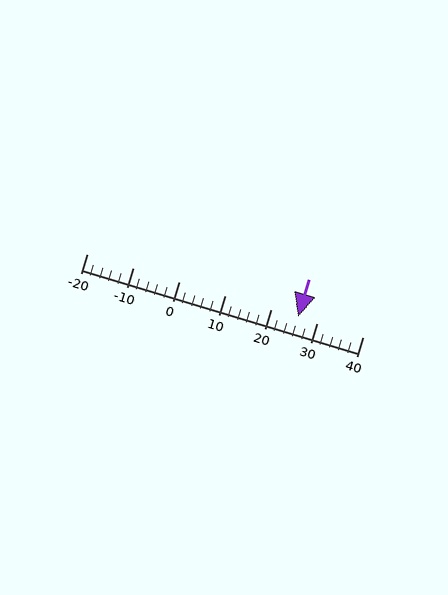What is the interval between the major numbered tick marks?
The major tick marks are spaced 10 units apart.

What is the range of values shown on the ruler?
The ruler shows values from -20 to 40.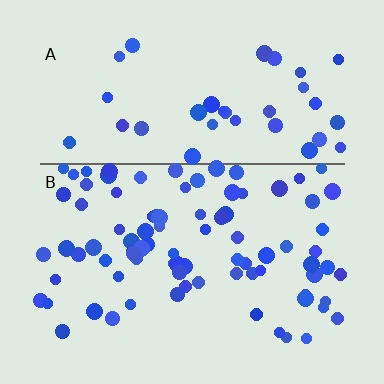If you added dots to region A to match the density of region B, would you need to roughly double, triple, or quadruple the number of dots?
Approximately double.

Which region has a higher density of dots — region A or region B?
B (the bottom).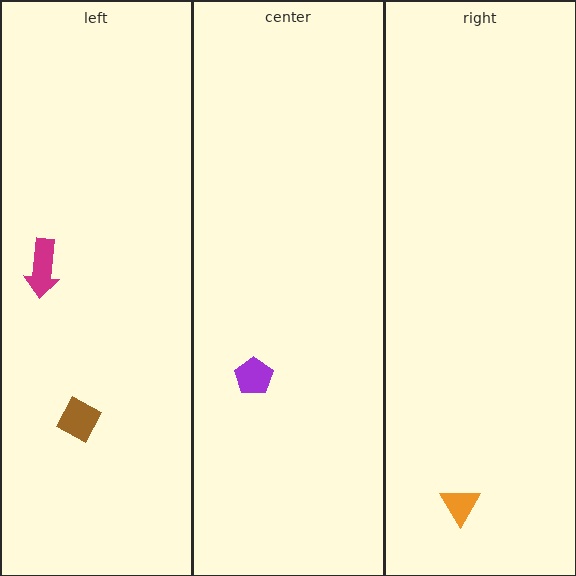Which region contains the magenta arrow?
The left region.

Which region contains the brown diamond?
The left region.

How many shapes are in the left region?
2.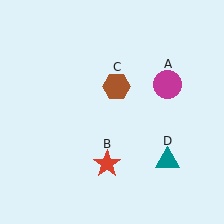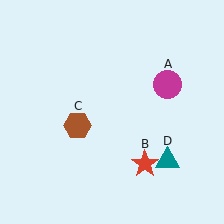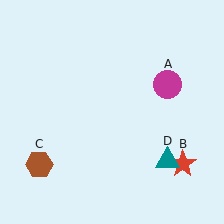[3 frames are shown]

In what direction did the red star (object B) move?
The red star (object B) moved right.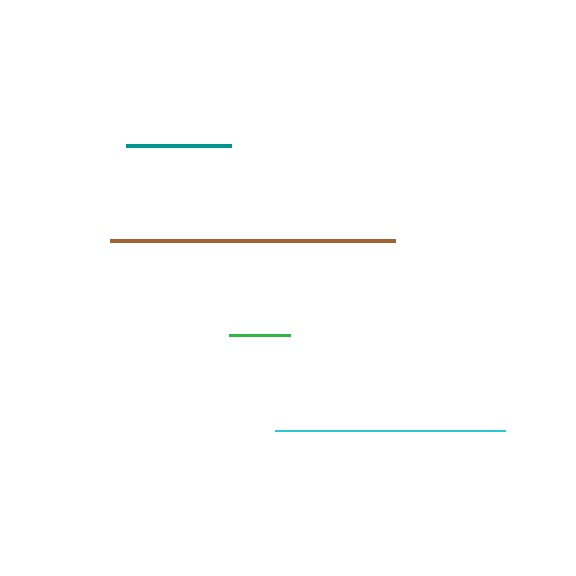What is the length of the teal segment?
The teal segment is approximately 105 pixels long.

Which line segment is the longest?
The brown line is the longest at approximately 285 pixels.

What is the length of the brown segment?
The brown segment is approximately 285 pixels long.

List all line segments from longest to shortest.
From longest to shortest: brown, cyan, teal, green.